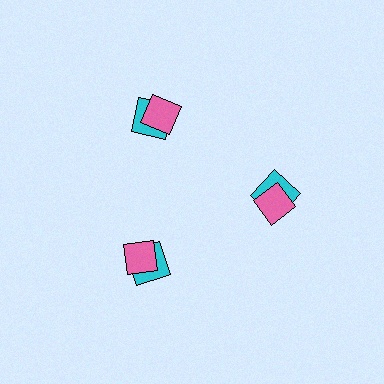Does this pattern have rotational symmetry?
Yes, this pattern has 3-fold rotational symmetry. It looks the same after rotating 120 degrees around the center.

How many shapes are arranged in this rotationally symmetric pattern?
There are 6 shapes, arranged in 3 groups of 2.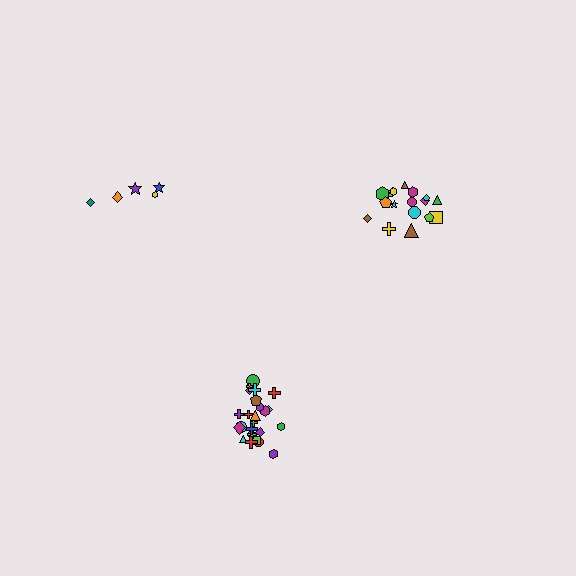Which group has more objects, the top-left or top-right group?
The top-right group.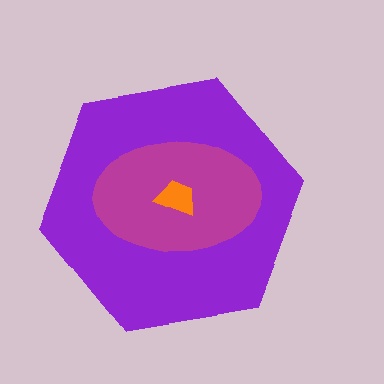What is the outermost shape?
The purple hexagon.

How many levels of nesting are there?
3.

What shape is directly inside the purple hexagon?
The magenta ellipse.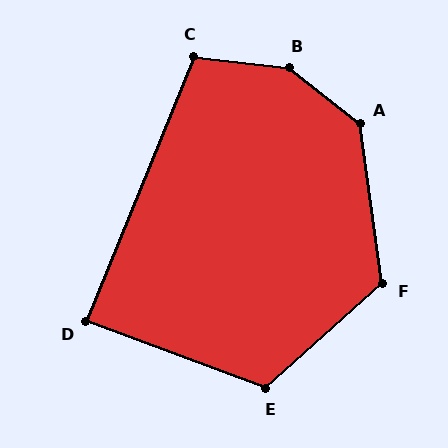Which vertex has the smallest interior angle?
D, at approximately 88 degrees.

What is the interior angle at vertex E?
Approximately 118 degrees (obtuse).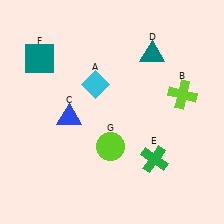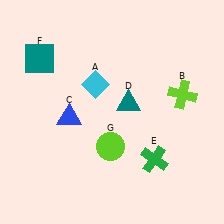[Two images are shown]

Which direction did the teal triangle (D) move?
The teal triangle (D) moved down.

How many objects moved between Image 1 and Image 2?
1 object moved between the two images.